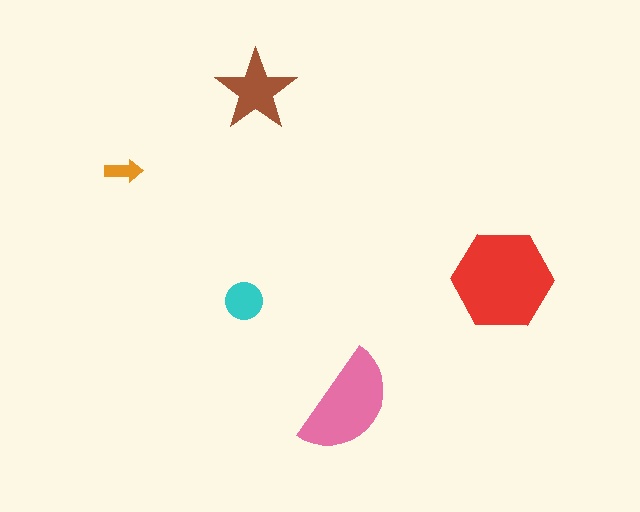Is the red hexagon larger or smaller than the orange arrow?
Larger.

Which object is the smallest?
The orange arrow.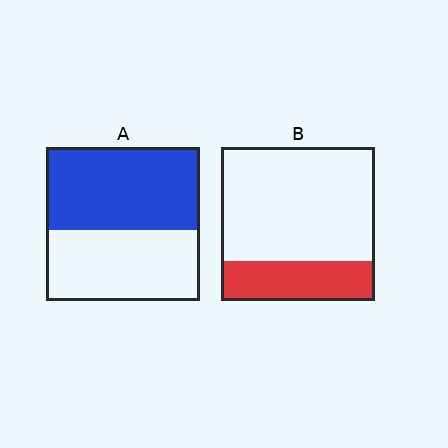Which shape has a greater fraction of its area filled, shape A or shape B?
Shape A.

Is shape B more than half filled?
No.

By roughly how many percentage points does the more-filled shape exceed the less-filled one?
By roughly 30 percentage points (A over B).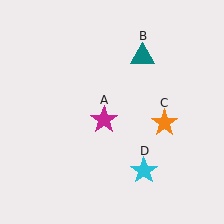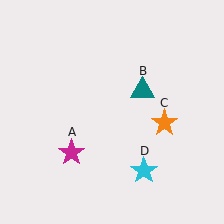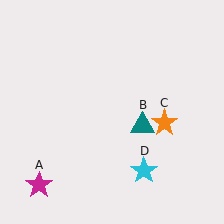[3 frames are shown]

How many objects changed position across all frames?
2 objects changed position: magenta star (object A), teal triangle (object B).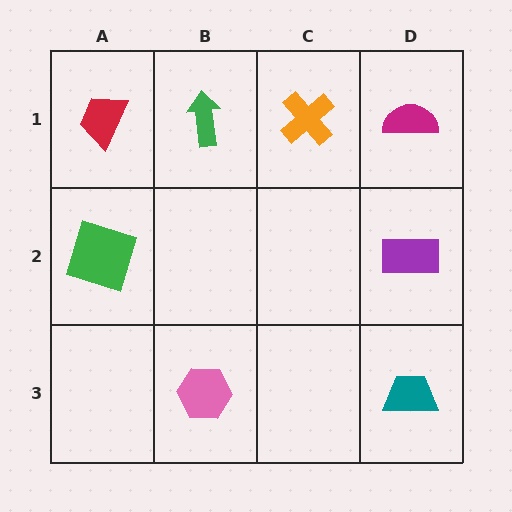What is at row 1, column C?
An orange cross.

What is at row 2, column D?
A purple rectangle.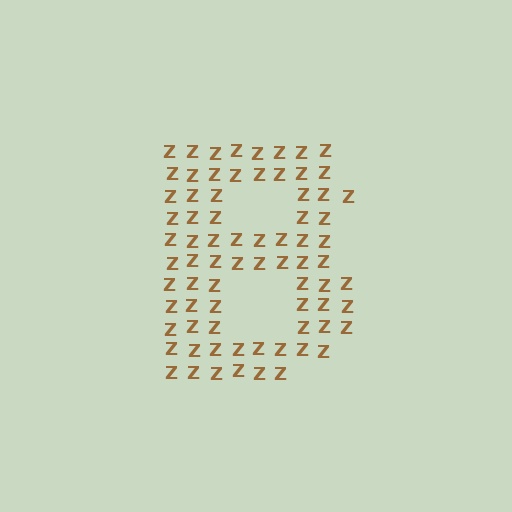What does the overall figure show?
The overall figure shows the letter B.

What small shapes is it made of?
It is made of small letter Z's.